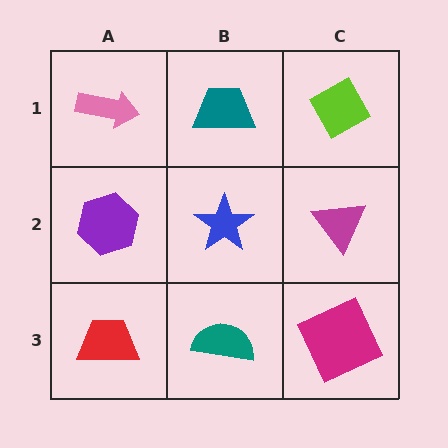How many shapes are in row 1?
3 shapes.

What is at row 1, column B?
A teal trapezoid.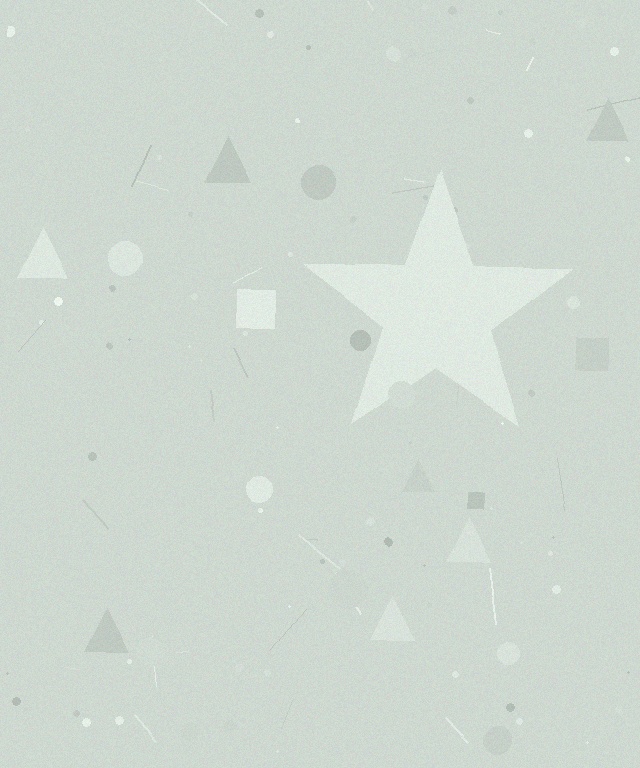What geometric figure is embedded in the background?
A star is embedded in the background.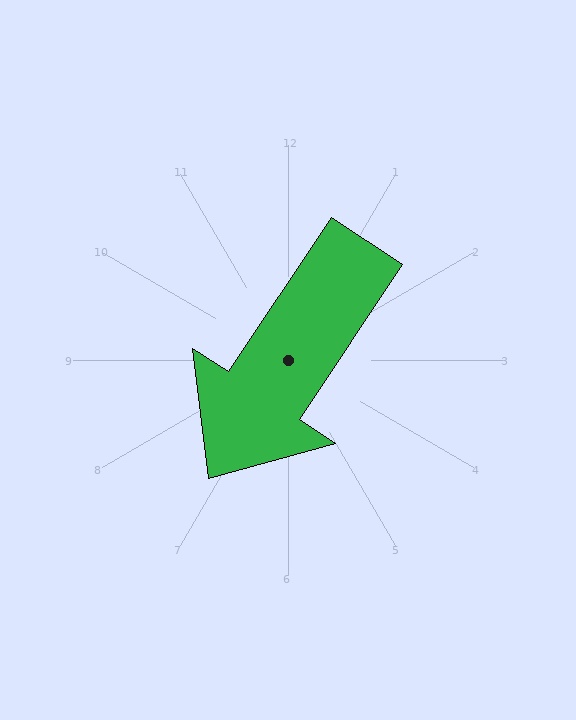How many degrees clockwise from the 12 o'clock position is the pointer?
Approximately 214 degrees.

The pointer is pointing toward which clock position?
Roughly 7 o'clock.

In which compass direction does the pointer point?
Southwest.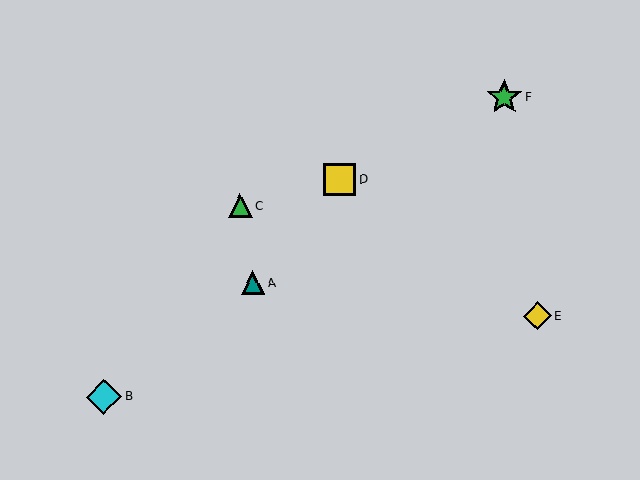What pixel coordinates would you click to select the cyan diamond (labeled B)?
Click at (104, 397) to select the cyan diamond B.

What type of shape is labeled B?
Shape B is a cyan diamond.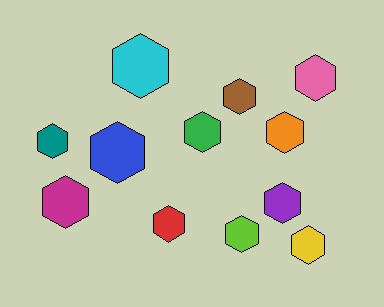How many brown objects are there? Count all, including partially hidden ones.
There is 1 brown object.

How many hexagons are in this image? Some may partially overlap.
There are 12 hexagons.